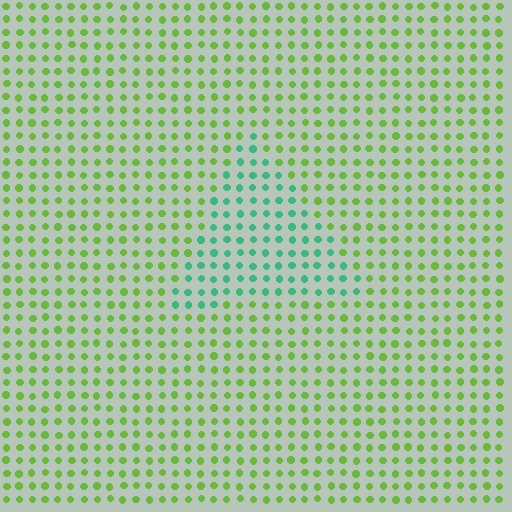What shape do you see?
I see a triangle.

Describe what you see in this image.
The image is filled with small lime elements in a uniform arrangement. A triangle-shaped region is visible where the elements are tinted to a slightly different hue, forming a subtle color boundary.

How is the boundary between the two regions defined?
The boundary is defined purely by a slight shift in hue (about 53 degrees). Spacing, size, and orientation are identical on both sides.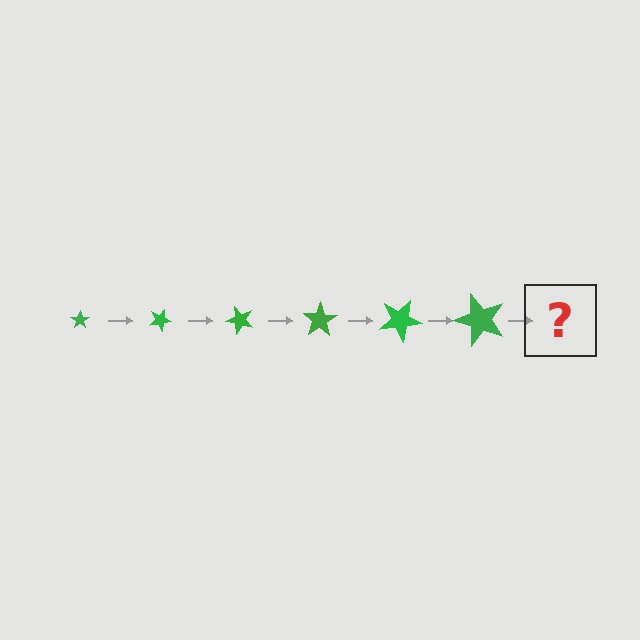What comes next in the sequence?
The next element should be a star, larger than the previous one and rotated 150 degrees from the start.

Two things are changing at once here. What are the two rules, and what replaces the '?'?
The two rules are that the star grows larger each step and it rotates 25 degrees each step. The '?' should be a star, larger than the previous one and rotated 150 degrees from the start.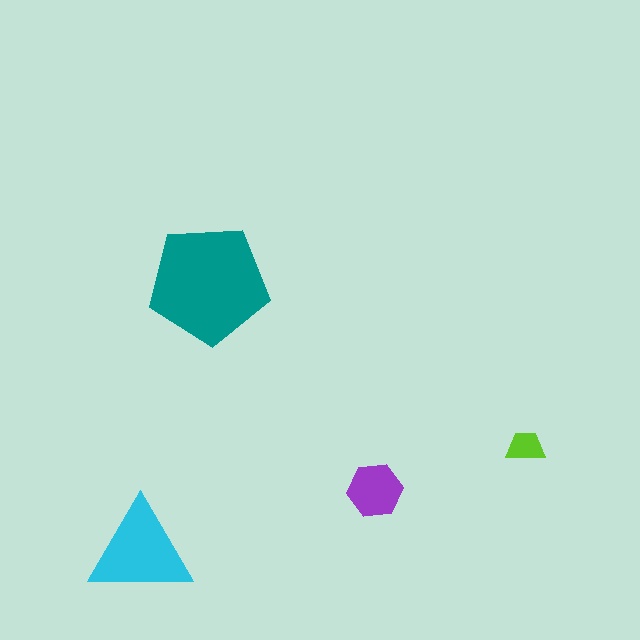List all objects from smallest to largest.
The lime trapezoid, the purple hexagon, the cyan triangle, the teal pentagon.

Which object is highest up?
The teal pentagon is topmost.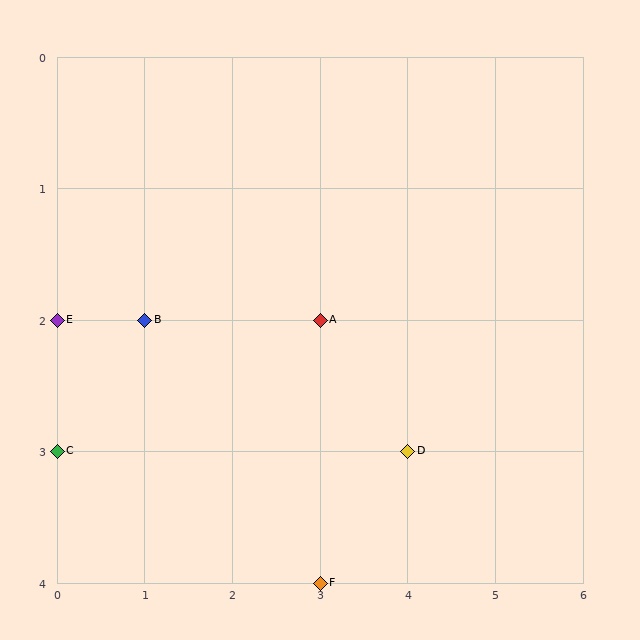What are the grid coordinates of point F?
Point F is at grid coordinates (3, 4).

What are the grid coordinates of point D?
Point D is at grid coordinates (4, 3).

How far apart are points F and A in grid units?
Points F and A are 2 rows apart.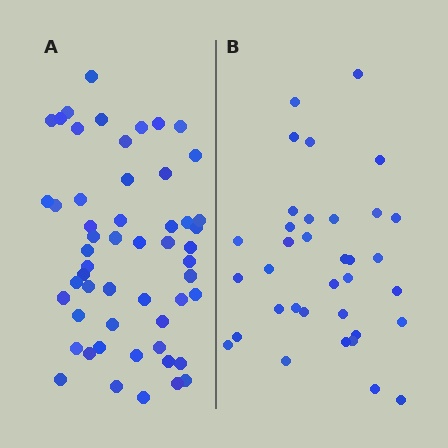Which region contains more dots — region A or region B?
Region A (the left region) has more dots.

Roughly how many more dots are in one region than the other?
Region A has approximately 20 more dots than region B.